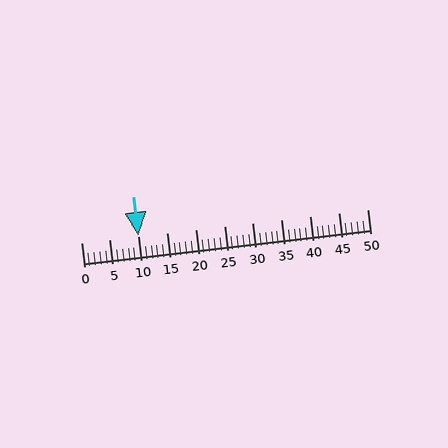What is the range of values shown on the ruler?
The ruler shows values from 0 to 50.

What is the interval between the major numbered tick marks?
The major tick marks are spaced 5 units apart.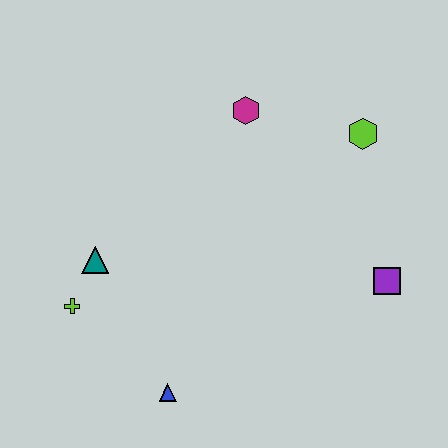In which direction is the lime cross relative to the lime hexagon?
The lime cross is to the left of the lime hexagon.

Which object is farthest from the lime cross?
The lime hexagon is farthest from the lime cross.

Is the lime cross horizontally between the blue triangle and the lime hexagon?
No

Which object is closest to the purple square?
The lime hexagon is closest to the purple square.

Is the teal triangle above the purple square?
Yes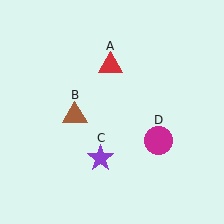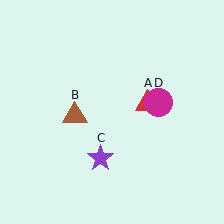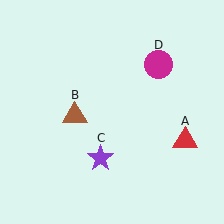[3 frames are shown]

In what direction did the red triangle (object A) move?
The red triangle (object A) moved down and to the right.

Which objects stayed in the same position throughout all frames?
Brown triangle (object B) and purple star (object C) remained stationary.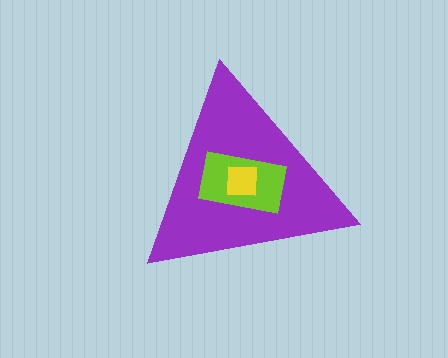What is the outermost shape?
The purple triangle.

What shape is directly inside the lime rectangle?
The yellow square.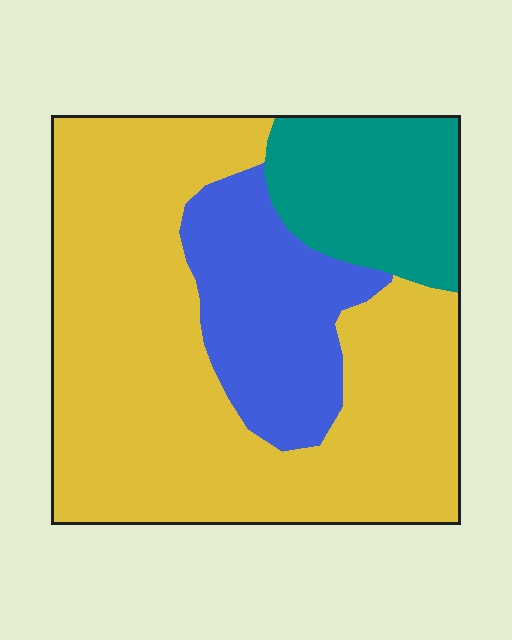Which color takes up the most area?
Yellow, at roughly 65%.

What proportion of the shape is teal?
Teal covers 17% of the shape.